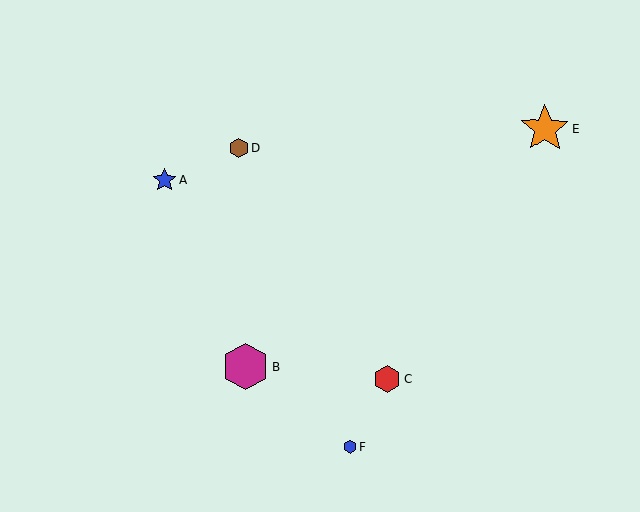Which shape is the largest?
The orange star (labeled E) is the largest.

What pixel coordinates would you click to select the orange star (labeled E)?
Click at (545, 128) to select the orange star E.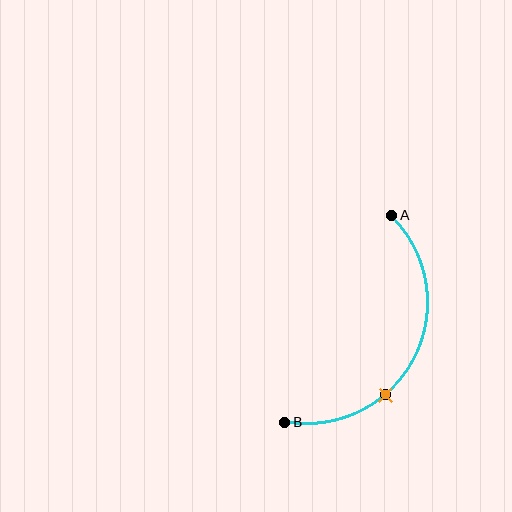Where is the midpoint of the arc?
The arc midpoint is the point on the curve farthest from the straight line joining A and B. It sits to the right of that line.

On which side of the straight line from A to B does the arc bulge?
The arc bulges to the right of the straight line connecting A and B.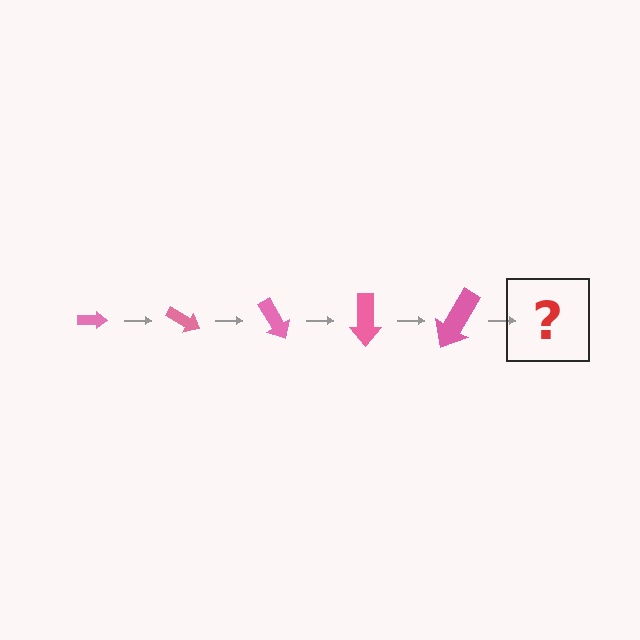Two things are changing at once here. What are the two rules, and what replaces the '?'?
The two rules are that the arrow grows larger each step and it rotates 30 degrees each step. The '?' should be an arrow, larger than the previous one and rotated 150 degrees from the start.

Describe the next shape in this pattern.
It should be an arrow, larger than the previous one and rotated 150 degrees from the start.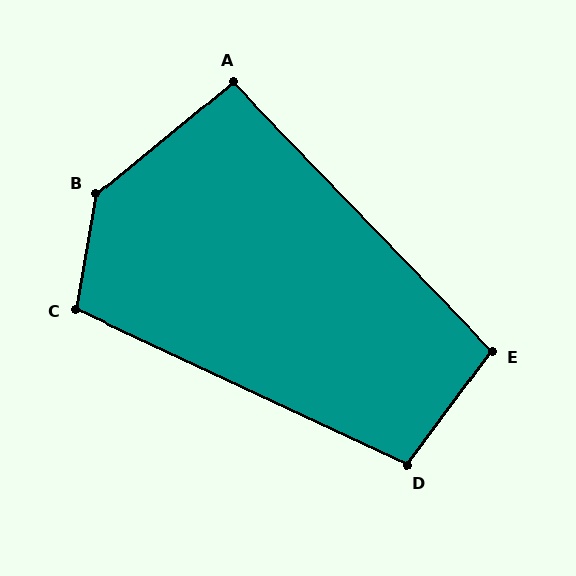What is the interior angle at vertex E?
Approximately 99 degrees (obtuse).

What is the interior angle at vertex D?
Approximately 102 degrees (obtuse).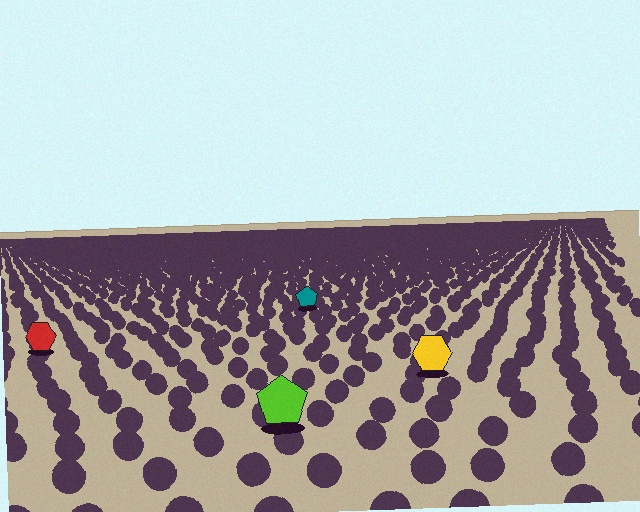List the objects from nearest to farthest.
From nearest to farthest: the lime pentagon, the yellow hexagon, the red hexagon, the teal pentagon.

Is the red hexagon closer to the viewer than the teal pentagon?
Yes. The red hexagon is closer — you can tell from the texture gradient: the ground texture is coarser near it.